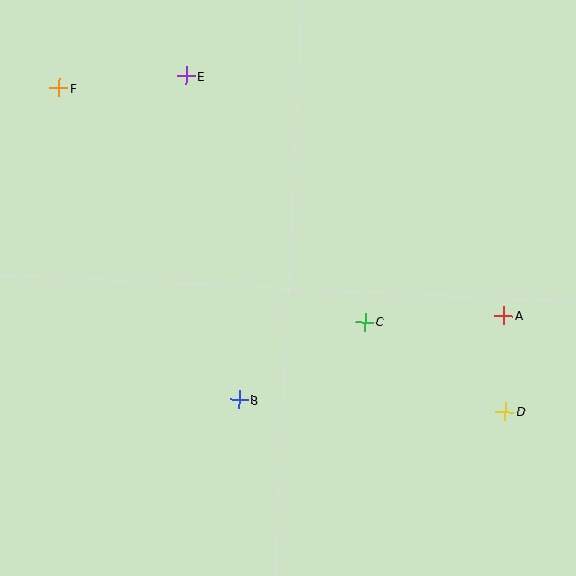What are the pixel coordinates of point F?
Point F is at (59, 88).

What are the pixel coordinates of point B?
Point B is at (239, 399).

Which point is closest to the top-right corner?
Point A is closest to the top-right corner.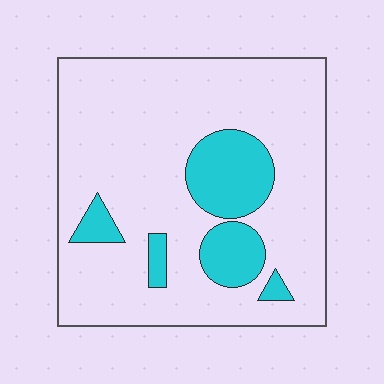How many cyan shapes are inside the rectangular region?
5.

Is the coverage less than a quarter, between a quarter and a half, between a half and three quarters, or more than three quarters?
Less than a quarter.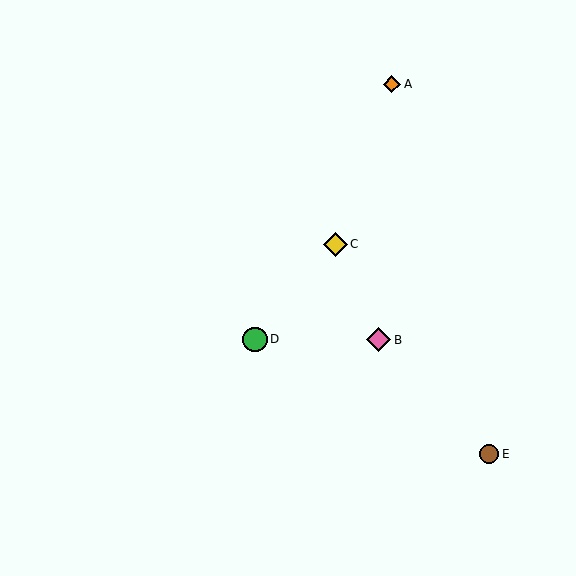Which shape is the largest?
The green circle (labeled D) is the largest.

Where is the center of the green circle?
The center of the green circle is at (255, 339).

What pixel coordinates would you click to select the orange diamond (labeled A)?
Click at (392, 84) to select the orange diamond A.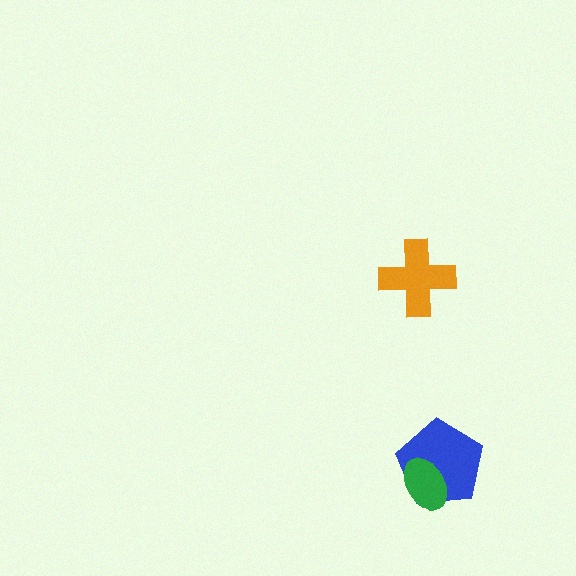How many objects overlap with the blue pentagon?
1 object overlaps with the blue pentagon.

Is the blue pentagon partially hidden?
Yes, it is partially covered by another shape.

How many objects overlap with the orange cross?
0 objects overlap with the orange cross.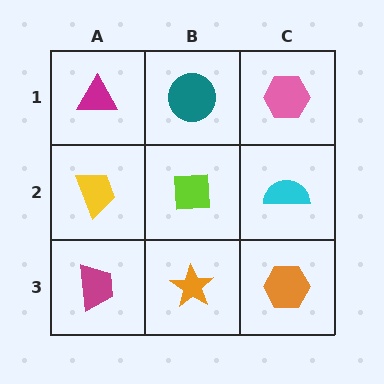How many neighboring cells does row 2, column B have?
4.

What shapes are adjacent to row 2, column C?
A pink hexagon (row 1, column C), an orange hexagon (row 3, column C), a lime square (row 2, column B).